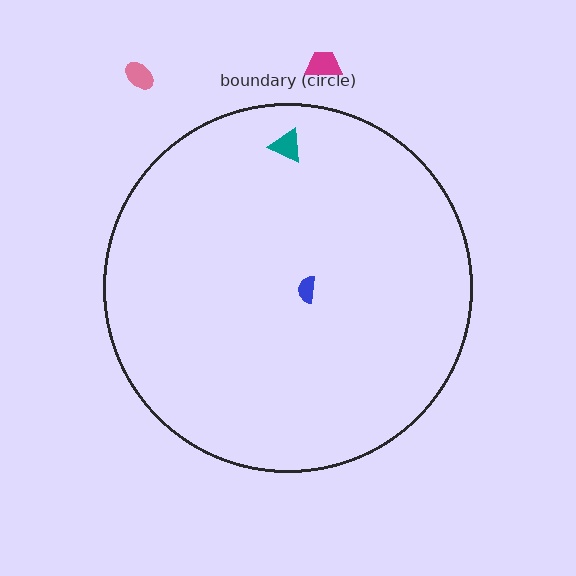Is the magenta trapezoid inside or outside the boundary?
Outside.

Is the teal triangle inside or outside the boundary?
Inside.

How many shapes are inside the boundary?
2 inside, 2 outside.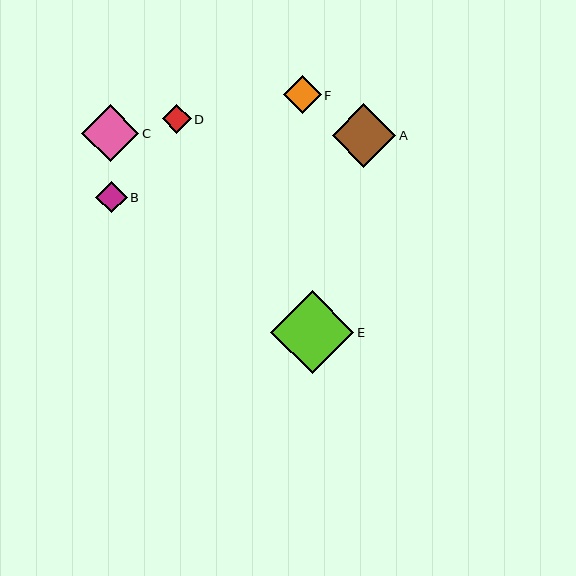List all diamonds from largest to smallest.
From largest to smallest: E, A, C, F, B, D.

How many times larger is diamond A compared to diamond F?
Diamond A is approximately 1.7 times the size of diamond F.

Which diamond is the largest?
Diamond E is the largest with a size of approximately 83 pixels.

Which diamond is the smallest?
Diamond D is the smallest with a size of approximately 29 pixels.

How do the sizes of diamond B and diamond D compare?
Diamond B and diamond D are approximately the same size.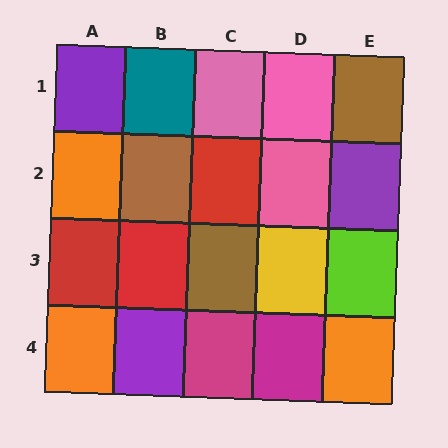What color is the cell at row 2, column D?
Pink.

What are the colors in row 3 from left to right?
Red, red, brown, yellow, lime.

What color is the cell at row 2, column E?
Purple.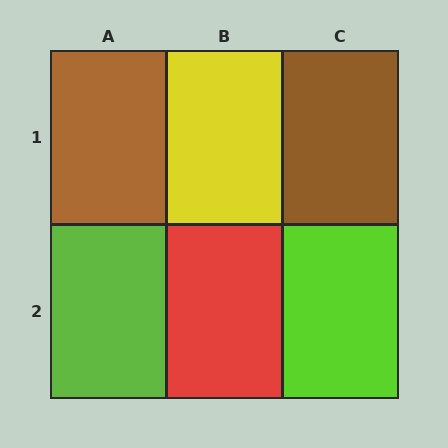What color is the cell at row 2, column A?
Lime.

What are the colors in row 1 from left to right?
Brown, yellow, brown.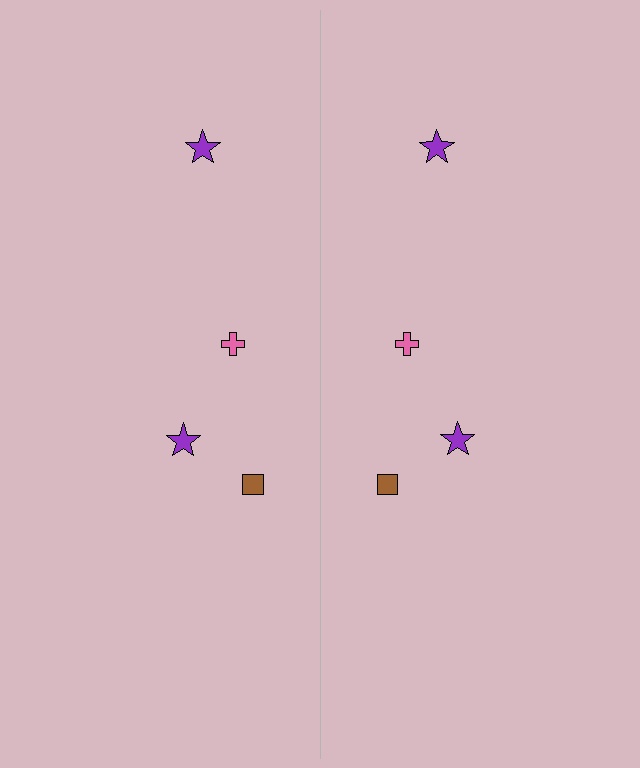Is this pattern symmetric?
Yes, this pattern has bilateral (reflection) symmetry.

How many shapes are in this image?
There are 8 shapes in this image.